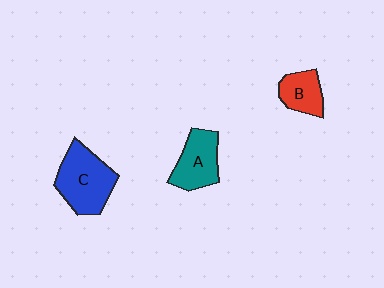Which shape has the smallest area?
Shape B (red).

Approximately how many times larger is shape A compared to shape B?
Approximately 1.4 times.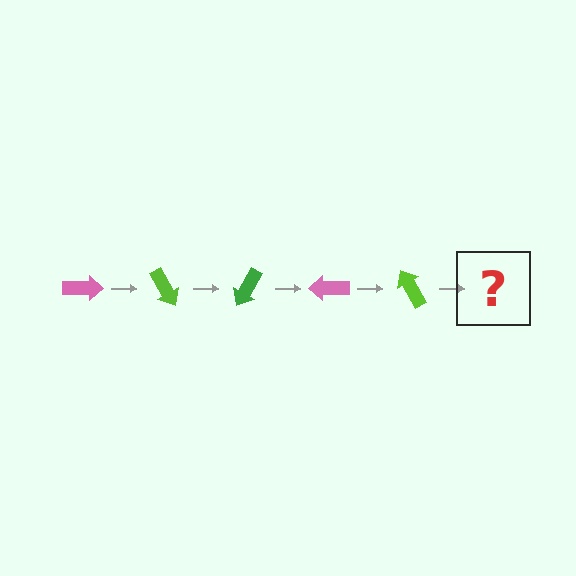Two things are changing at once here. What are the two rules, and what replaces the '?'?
The two rules are that it rotates 60 degrees each step and the color cycles through pink, lime, and green. The '?' should be a green arrow, rotated 300 degrees from the start.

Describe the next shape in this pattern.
It should be a green arrow, rotated 300 degrees from the start.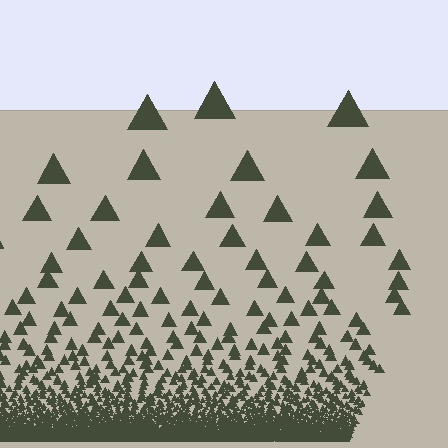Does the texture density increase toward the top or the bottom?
Density increases toward the bottom.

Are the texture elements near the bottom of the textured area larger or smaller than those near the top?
Smaller. The gradient is inverted — elements near the bottom are smaller and denser.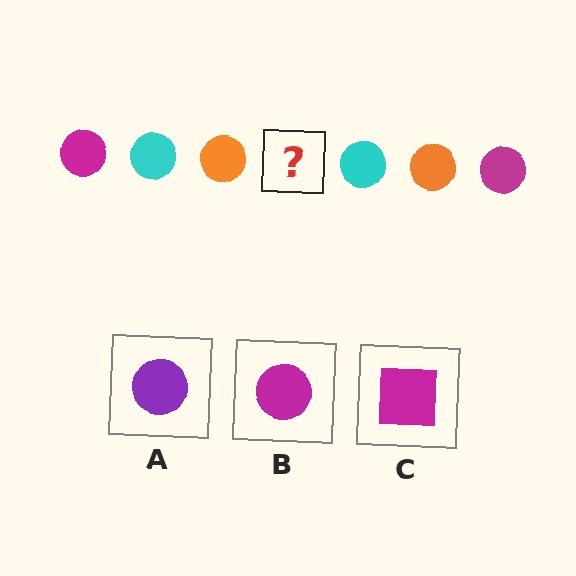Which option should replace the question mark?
Option B.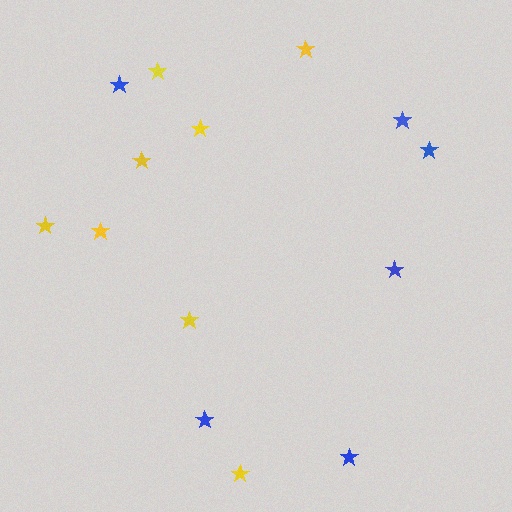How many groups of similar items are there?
There are 2 groups: one group of blue stars (6) and one group of yellow stars (8).